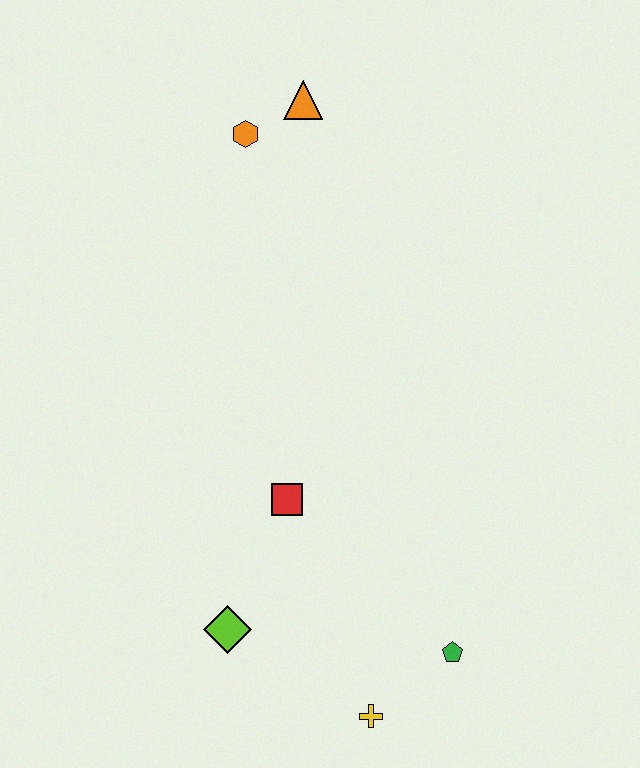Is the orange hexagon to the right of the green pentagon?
No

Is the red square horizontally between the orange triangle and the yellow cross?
No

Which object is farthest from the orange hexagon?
The yellow cross is farthest from the orange hexagon.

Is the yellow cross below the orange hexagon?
Yes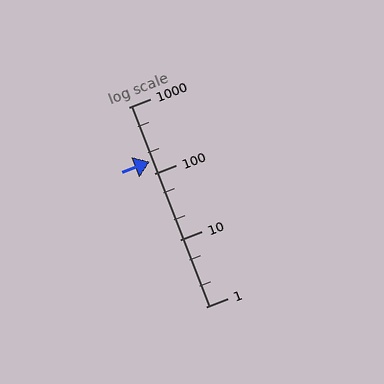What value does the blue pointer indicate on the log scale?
The pointer indicates approximately 150.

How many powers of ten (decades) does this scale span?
The scale spans 3 decades, from 1 to 1000.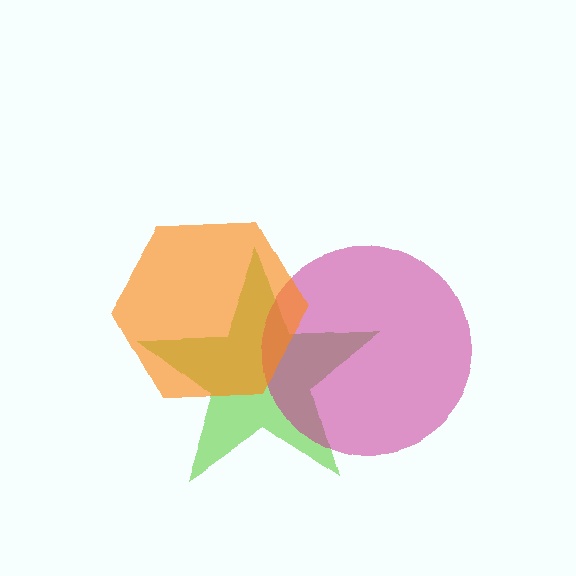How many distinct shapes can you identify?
There are 3 distinct shapes: a lime star, a magenta circle, an orange hexagon.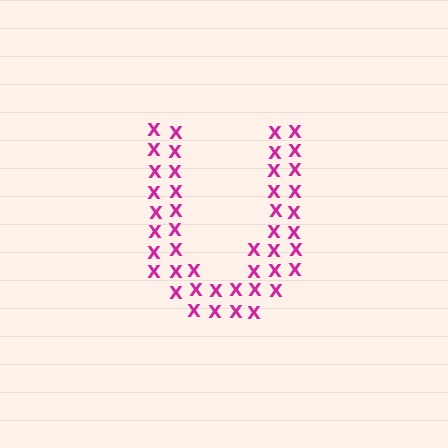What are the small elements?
The small elements are letter X's.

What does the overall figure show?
The overall figure shows the letter U.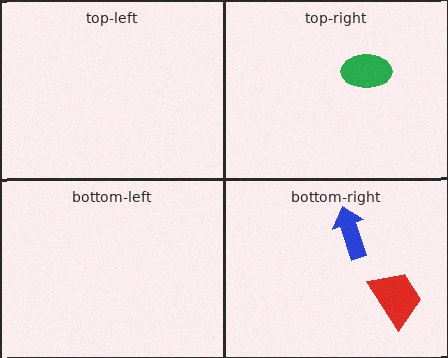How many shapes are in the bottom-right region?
2.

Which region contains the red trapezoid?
The bottom-right region.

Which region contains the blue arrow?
The bottom-right region.